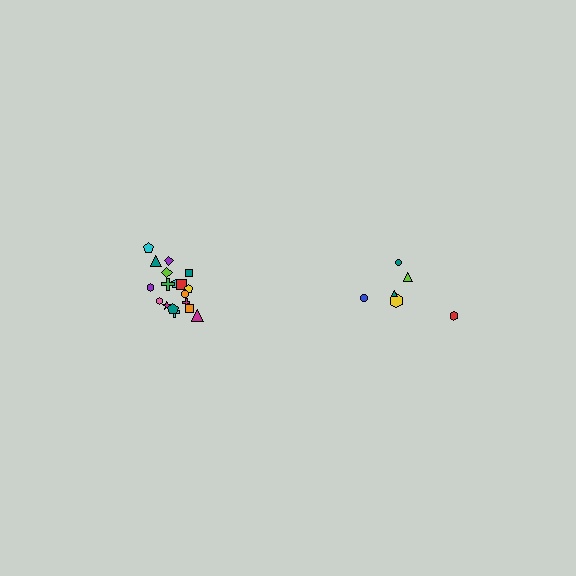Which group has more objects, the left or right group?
The left group.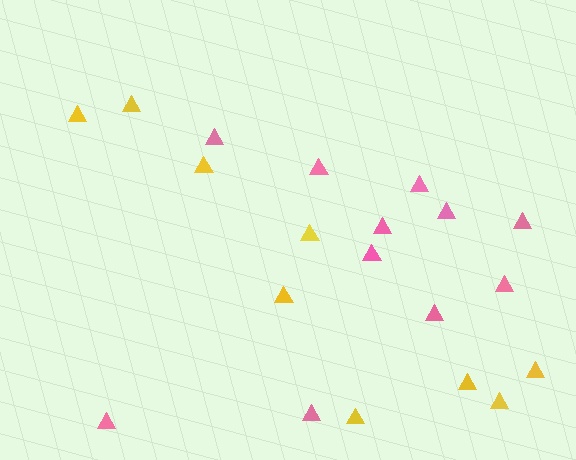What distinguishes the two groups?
There are 2 groups: one group of pink triangles (11) and one group of yellow triangles (9).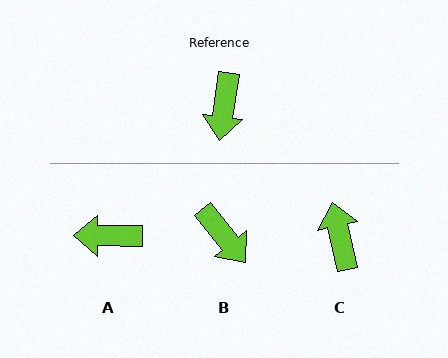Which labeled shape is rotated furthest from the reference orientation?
C, about 159 degrees away.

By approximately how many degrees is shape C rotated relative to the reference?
Approximately 159 degrees clockwise.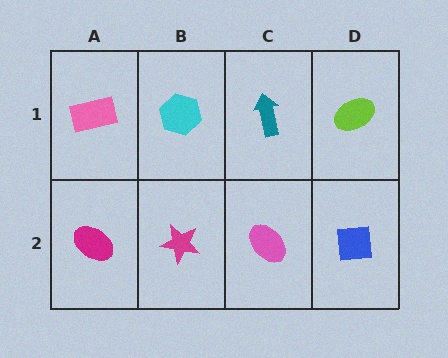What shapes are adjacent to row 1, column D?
A blue square (row 2, column D), a teal arrow (row 1, column C).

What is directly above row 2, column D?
A lime ellipse.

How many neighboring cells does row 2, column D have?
2.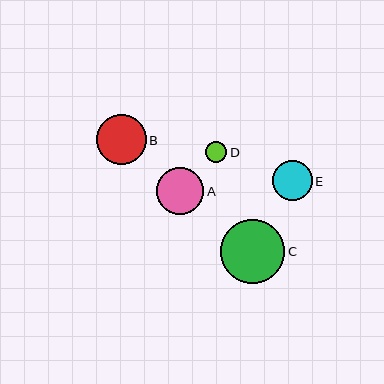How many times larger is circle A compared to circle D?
Circle A is approximately 2.2 times the size of circle D.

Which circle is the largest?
Circle C is the largest with a size of approximately 64 pixels.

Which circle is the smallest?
Circle D is the smallest with a size of approximately 21 pixels.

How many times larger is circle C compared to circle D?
Circle C is approximately 3.1 times the size of circle D.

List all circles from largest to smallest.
From largest to smallest: C, B, A, E, D.